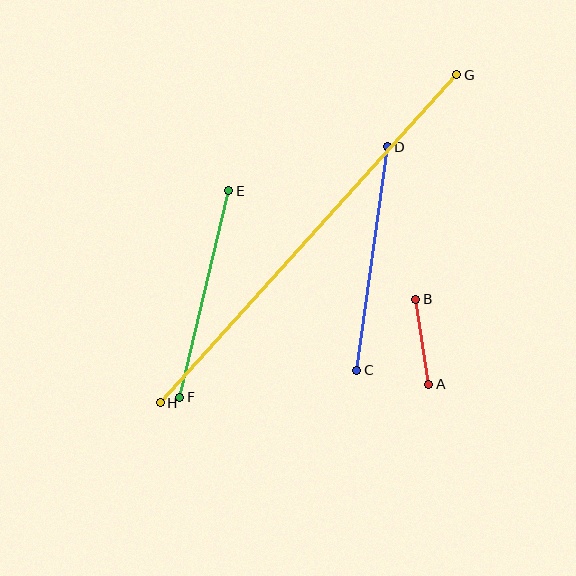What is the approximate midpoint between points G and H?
The midpoint is at approximately (308, 239) pixels.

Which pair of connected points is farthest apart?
Points G and H are farthest apart.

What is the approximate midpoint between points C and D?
The midpoint is at approximately (372, 258) pixels.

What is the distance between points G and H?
The distance is approximately 442 pixels.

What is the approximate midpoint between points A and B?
The midpoint is at approximately (422, 342) pixels.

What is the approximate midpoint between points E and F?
The midpoint is at approximately (204, 294) pixels.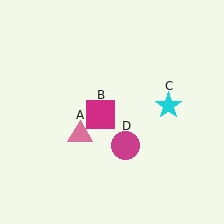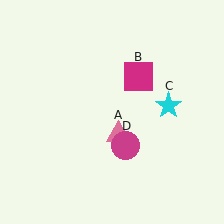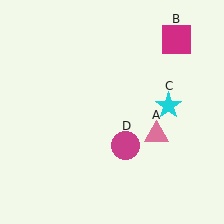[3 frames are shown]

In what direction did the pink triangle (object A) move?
The pink triangle (object A) moved right.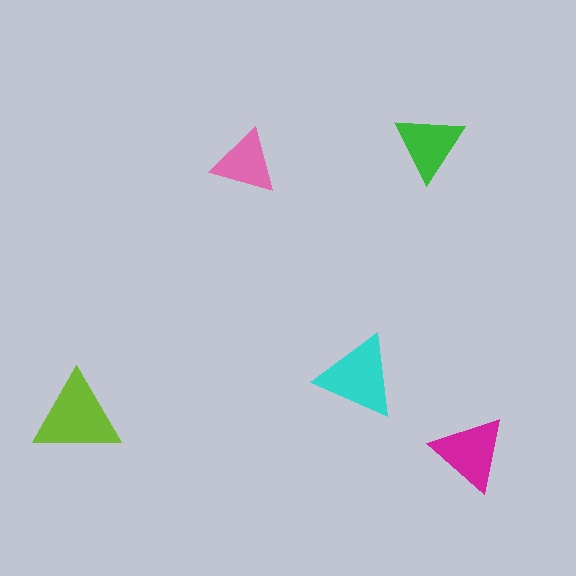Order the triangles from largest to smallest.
the lime one, the cyan one, the magenta one, the green one, the pink one.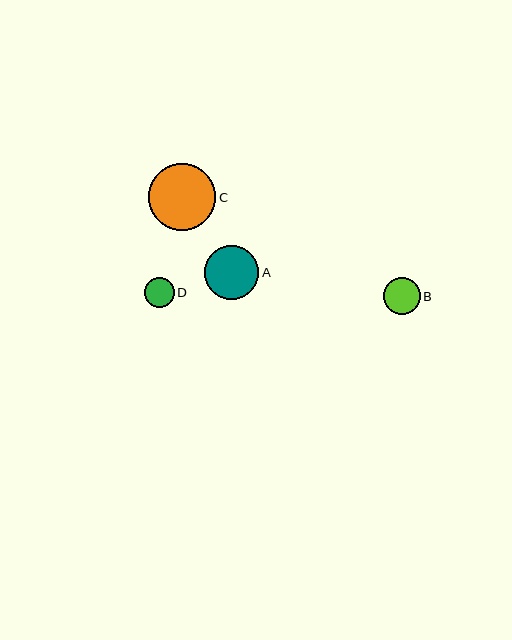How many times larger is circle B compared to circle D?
Circle B is approximately 1.2 times the size of circle D.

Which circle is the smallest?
Circle D is the smallest with a size of approximately 30 pixels.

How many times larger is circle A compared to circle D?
Circle A is approximately 1.8 times the size of circle D.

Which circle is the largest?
Circle C is the largest with a size of approximately 67 pixels.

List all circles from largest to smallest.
From largest to smallest: C, A, B, D.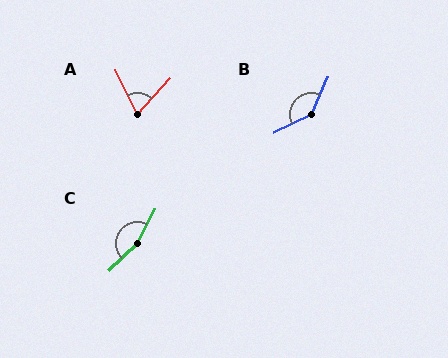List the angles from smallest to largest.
A (67°), B (139°), C (160°).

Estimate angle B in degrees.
Approximately 139 degrees.